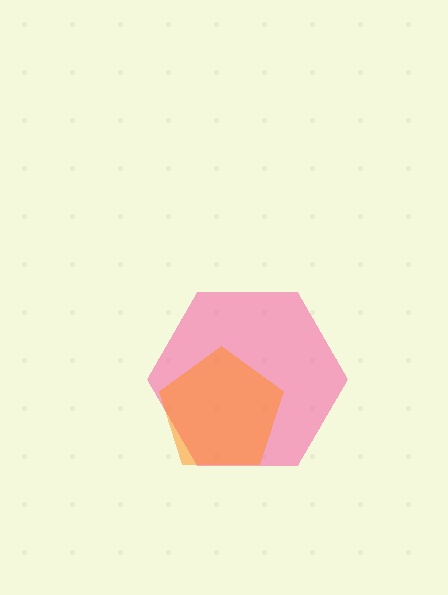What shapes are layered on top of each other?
The layered shapes are: a pink hexagon, an orange pentagon.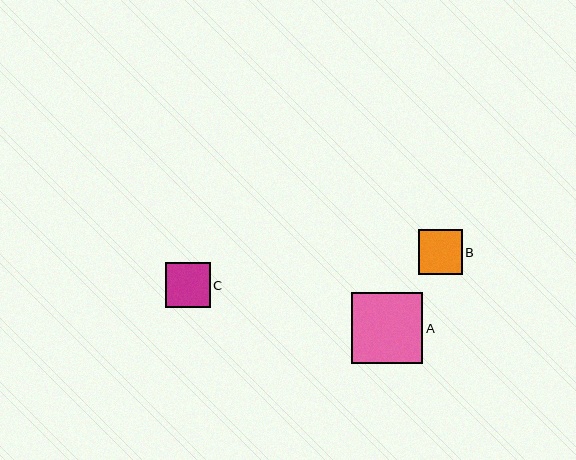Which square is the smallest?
Square B is the smallest with a size of approximately 44 pixels.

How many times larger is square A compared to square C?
Square A is approximately 1.6 times the size of square C.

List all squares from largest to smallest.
From largest to smallest: A, C, B.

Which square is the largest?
Square A is the largest with a size of approximately 71 pixels.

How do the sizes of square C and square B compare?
Square C and square B are approximately the same size.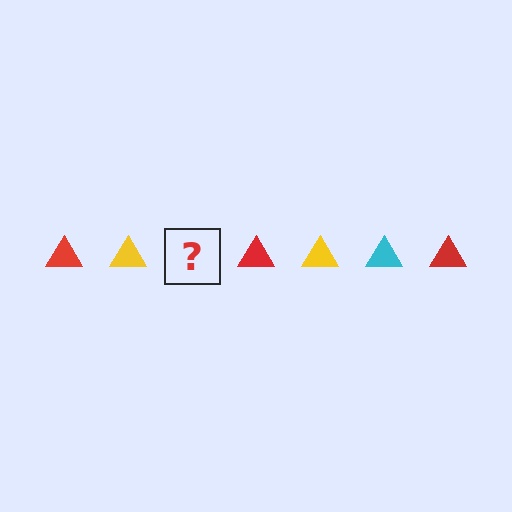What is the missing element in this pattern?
The missing element is a cyan triangle.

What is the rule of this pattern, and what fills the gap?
The rule is that the pattern cycles through red, yellow, cyan triangles. The gap should be filled with a cyan triangle.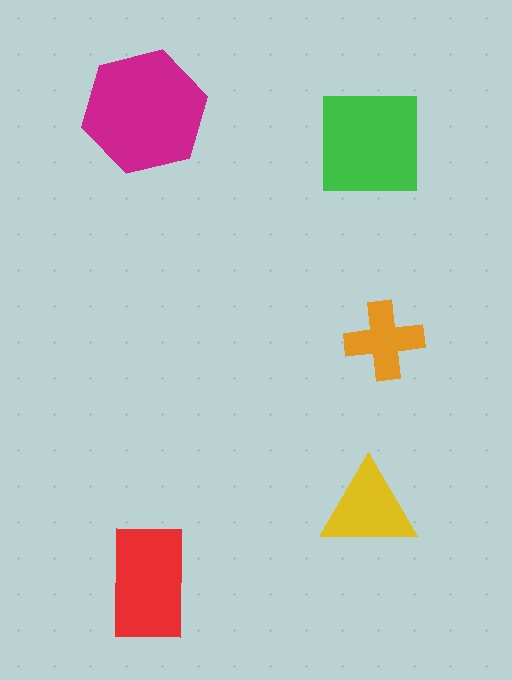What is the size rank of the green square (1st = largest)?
2nd.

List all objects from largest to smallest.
The magenta hexagon, the green square, the red rectangle, the yellow triangle, the orange cross.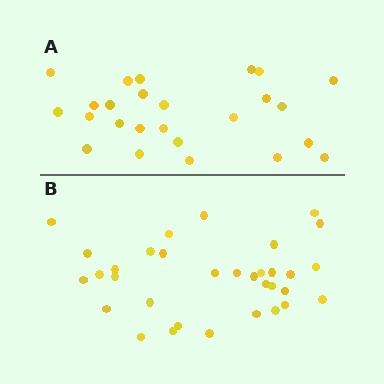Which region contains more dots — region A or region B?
Region B (the bottom region) has more dots.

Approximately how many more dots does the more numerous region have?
Region B has roughly 8 or so more dots than region A.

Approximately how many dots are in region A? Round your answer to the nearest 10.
About 20 dots. (The exact count is 25, which rounds to 20.)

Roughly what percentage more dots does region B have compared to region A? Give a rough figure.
About 30% more.